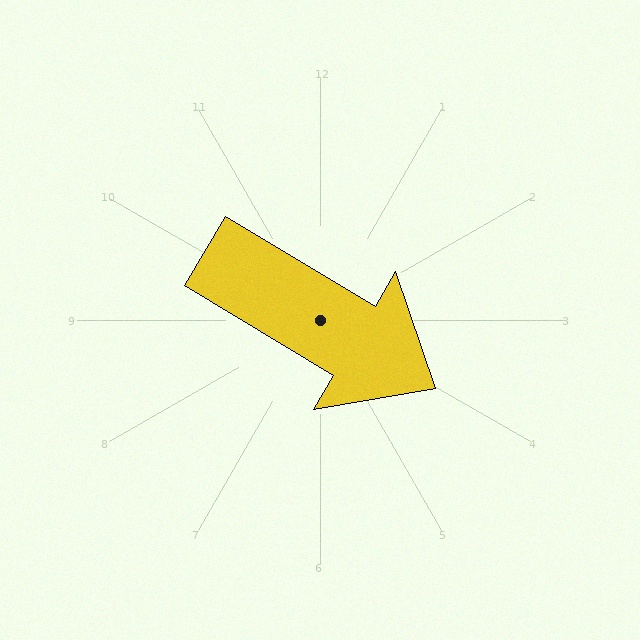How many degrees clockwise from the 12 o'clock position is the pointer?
Approximately 121 degrees.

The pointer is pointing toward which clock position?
Roughly 4 o'clock.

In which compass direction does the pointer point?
Southeast.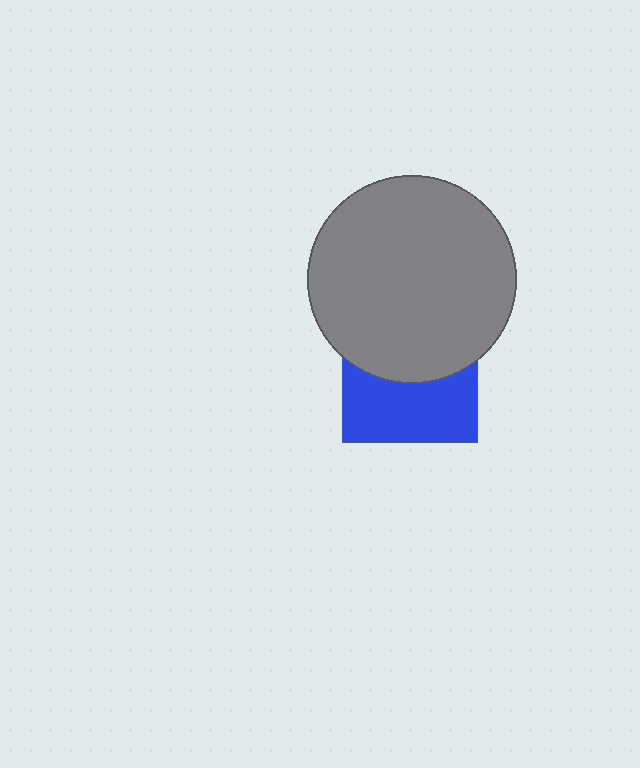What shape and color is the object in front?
The object in front is a gray circle.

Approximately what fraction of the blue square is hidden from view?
Roughly 50% of the blue square is hidden behind the gray circle.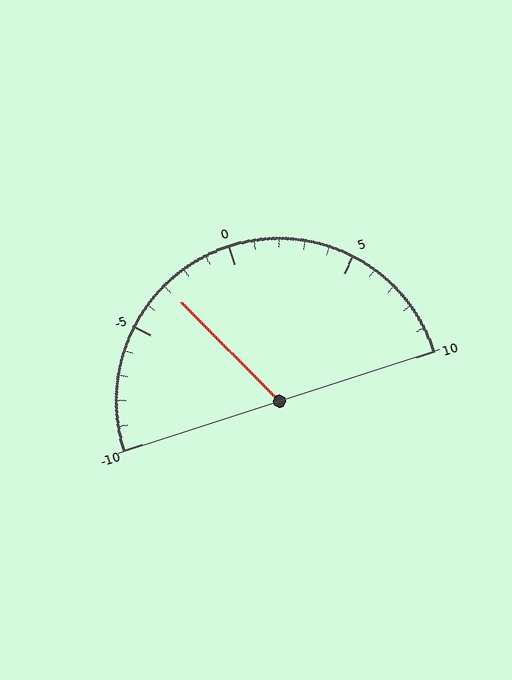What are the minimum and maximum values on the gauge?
The gauge ranges from -10 to 10.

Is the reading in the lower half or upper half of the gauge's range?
The reading is in the lower half of the range (-10 to 10).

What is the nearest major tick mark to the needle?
The nearest major tick mark is -5.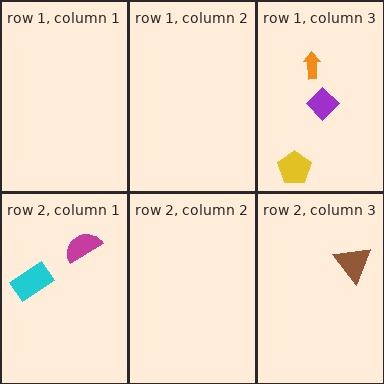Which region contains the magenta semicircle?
The row 2, column 1 region.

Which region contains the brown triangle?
The row 2, column 3 region.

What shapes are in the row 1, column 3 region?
The yellow pentagon, the purple diamond, the orange arrow.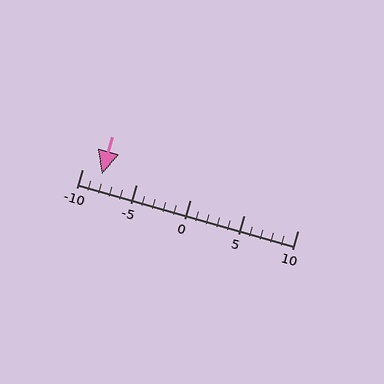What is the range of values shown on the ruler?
The ruler shows values from -10 to 10.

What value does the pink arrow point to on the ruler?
The pink arrow points to approximately -8.